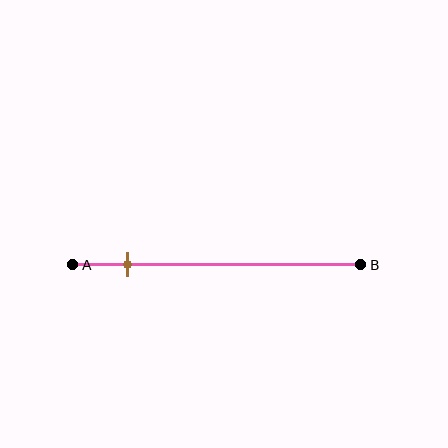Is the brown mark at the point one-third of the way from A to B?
No, the mark is at about 20% from A, not at the 33% one-third point.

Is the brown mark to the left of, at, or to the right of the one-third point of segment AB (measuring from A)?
The brown mark is to the left of the one-third point of segment AB.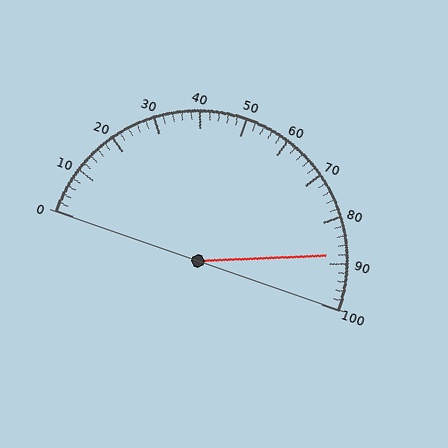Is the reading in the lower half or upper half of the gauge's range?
The reading is in the upper half of the range (0 to 100).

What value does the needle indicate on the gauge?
The needle indicates approximately 88.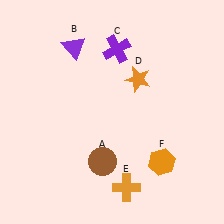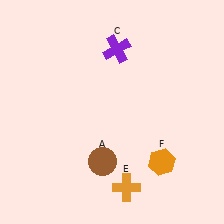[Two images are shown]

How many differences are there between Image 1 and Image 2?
There are 2 differences between the two images.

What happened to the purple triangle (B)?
The purple triangle (B) was removed in Image 2. It was in the top-left area of Image 1.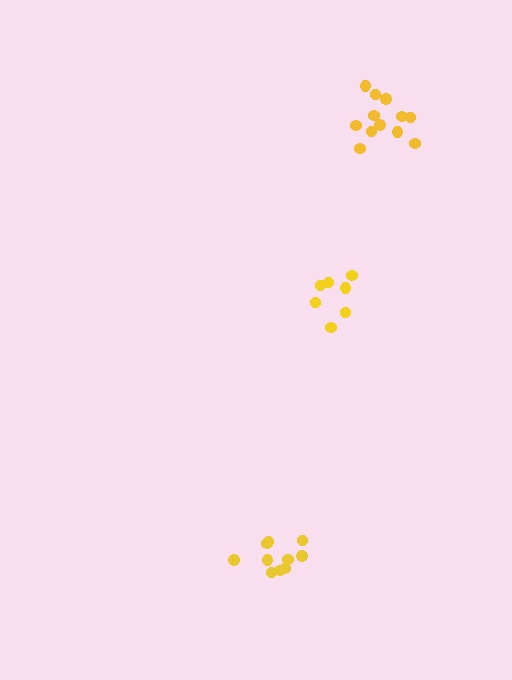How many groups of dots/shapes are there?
There are 3 groups.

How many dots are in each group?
Group 1: 7 dots, Group 2: 11 dots, Group 3: 12 dots (30 total).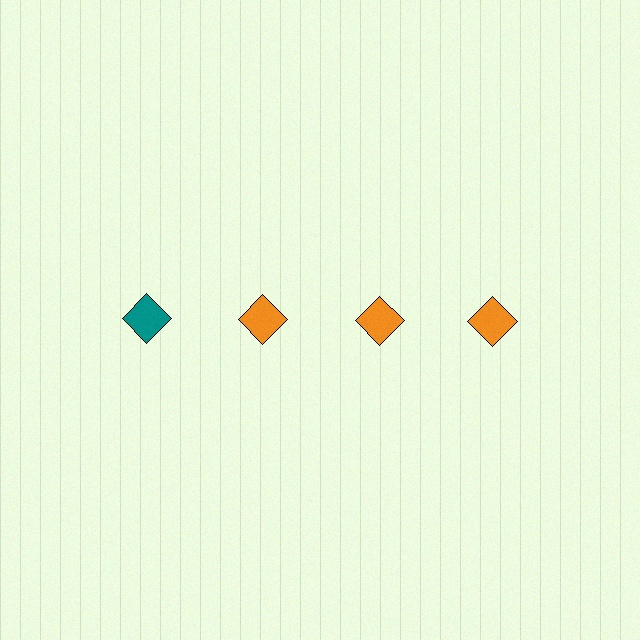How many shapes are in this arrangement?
There are 4 shapes arranged in a grid pattern.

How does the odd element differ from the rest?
It has a different color: teal instead of orange.